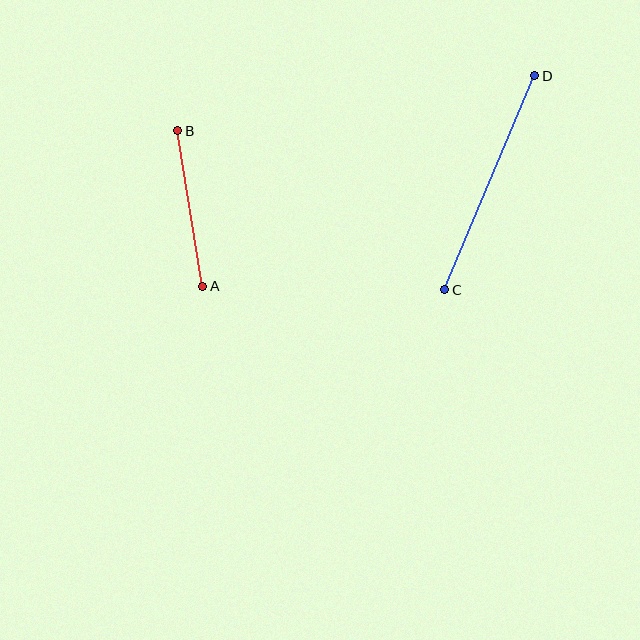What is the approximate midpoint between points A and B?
The midpoint is at approximately (190, 208) pixels.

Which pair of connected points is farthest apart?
Points C and D are farthest apart.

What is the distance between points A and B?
The distance is approximately 158 pixels.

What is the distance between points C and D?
The distance is approximately 232 pixels.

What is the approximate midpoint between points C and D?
The midpoint is at approximately (490, 183) pixels.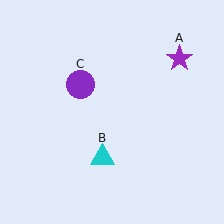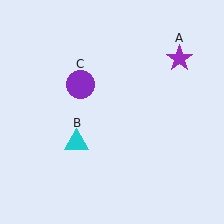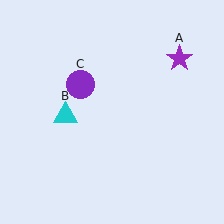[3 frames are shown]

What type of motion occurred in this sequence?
The cyan triangle (object B) rotated clockwise around the center of the scene.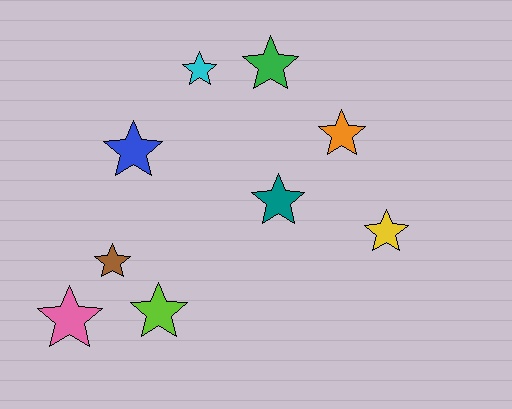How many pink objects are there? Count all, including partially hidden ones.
There is 1 pink object.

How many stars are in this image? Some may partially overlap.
There are 9 stars.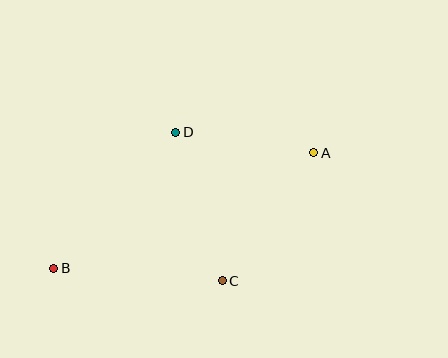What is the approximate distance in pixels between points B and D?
The distance between B and D is approximately 183 pixels.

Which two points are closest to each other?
Points A and D are closest to each other.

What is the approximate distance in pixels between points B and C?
The distance between B and C is approximately 169 pixels.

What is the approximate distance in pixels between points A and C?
The distance between A and C is approximately 158 pixels.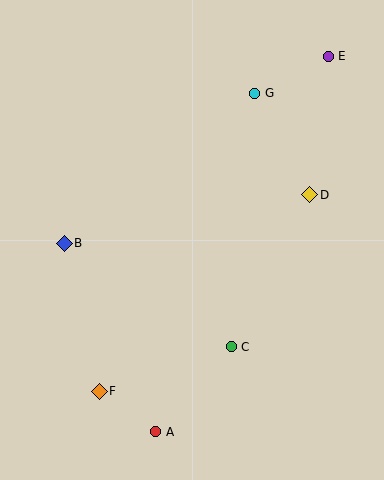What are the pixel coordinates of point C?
Point C is at (231, 347).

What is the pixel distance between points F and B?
The distance between F and B is 152 pixels.